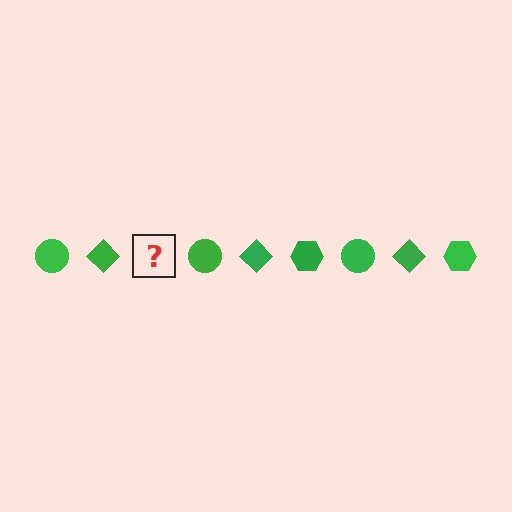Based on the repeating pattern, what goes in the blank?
The blank should be a green hexagon.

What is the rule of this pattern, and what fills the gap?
The rule is that the pattern cycles through circle, diamond, hexagon shapes in green. The gap should be filled with a green hexagon.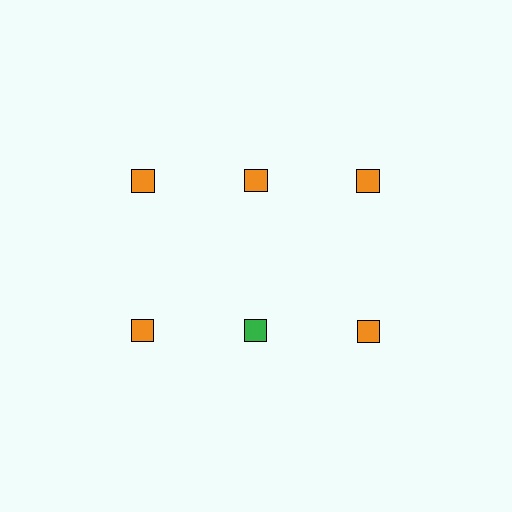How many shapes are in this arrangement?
There are 6 shapes arranged in a grid pattern.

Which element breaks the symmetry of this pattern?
The green square in the second row, second from left column breaks the symmetry. All other shapes are orange squares.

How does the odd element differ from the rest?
It has a different color: green instead of orange.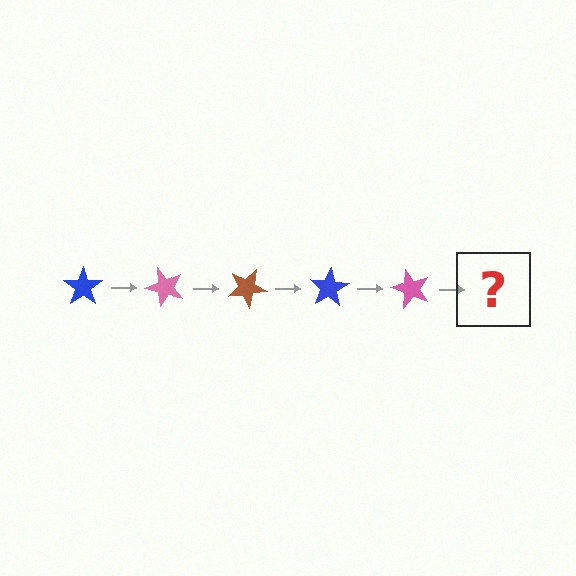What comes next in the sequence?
The next element should be a brown star, rotated 250 degrees from the start.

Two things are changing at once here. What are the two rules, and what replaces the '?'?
The two rules are that it rotates 50 degrees each step and the color cycles through blue, pink, and brown. The '?' should be a brown star, rotated 250 degrees from the start.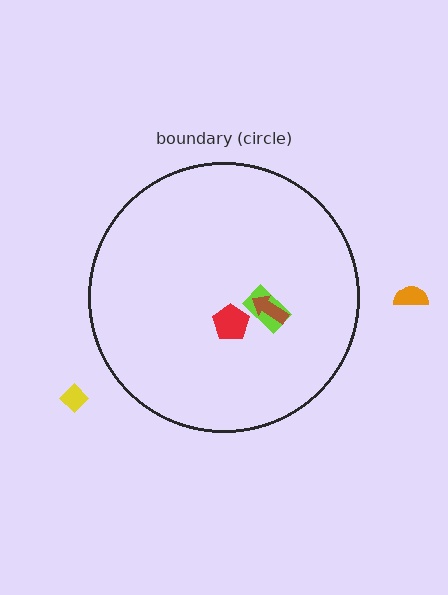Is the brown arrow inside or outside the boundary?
Inside.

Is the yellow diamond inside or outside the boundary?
Outside.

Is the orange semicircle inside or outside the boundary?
Outside.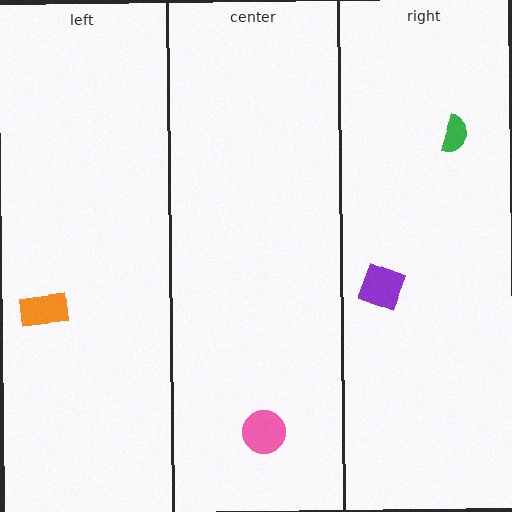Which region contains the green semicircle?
The right region.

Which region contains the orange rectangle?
The left region.